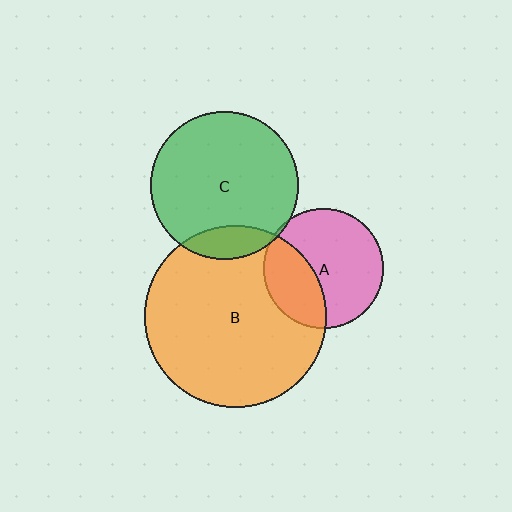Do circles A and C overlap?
Yes.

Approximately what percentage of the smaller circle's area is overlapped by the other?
Approximately 5%.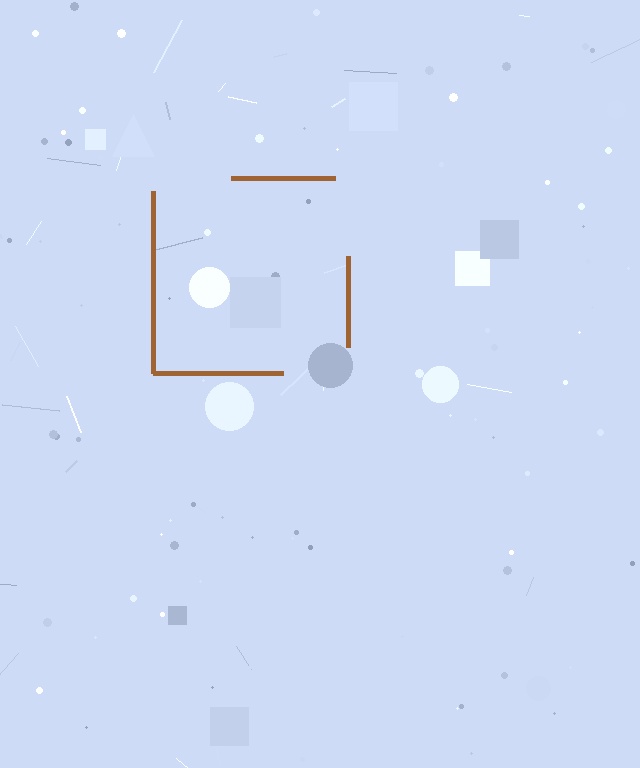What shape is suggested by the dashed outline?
The dashed outline suggests a square.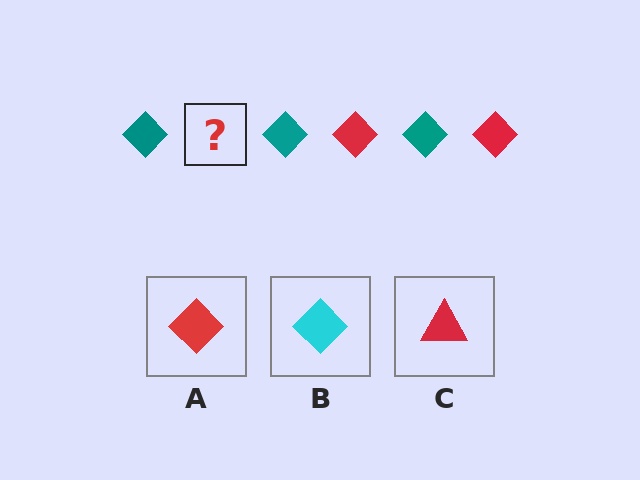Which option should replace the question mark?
Option A.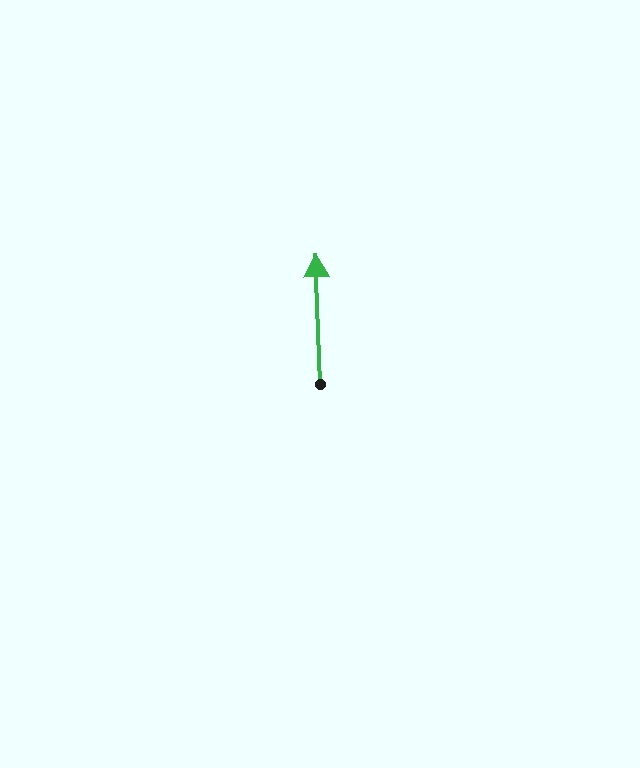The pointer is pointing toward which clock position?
Roughly 12 o'clock.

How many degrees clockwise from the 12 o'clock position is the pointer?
Approximately 358 degrees.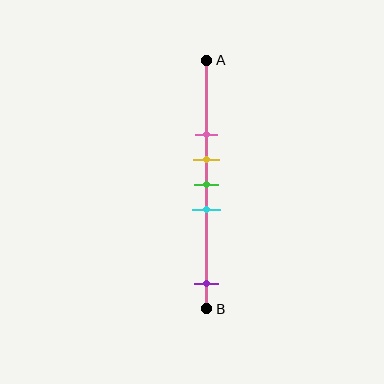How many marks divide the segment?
There are 5 marks dividing the segment.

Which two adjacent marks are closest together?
The yellow and green marks are the closest adjacent pair.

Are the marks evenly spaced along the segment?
No, the marks are not evenly spaced.